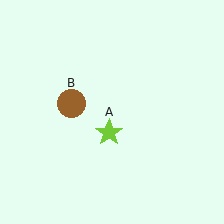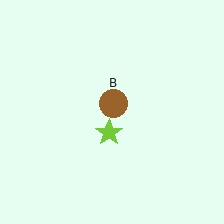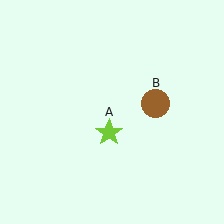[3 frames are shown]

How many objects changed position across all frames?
1 object changed position: brown circle (object B).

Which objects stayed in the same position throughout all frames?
Lime star (object A) remained stationary.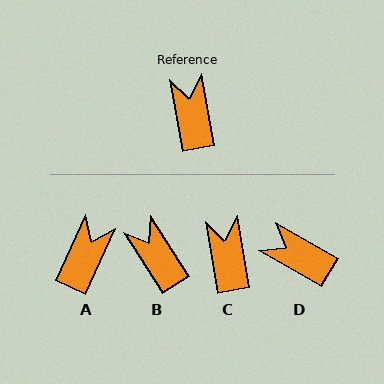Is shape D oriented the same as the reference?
No, it is off by about 50 degrees.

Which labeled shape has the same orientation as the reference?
C.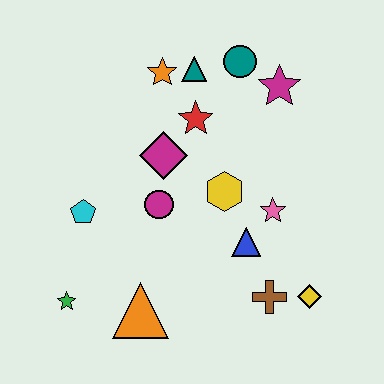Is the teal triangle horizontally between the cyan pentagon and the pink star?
Yes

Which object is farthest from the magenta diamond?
The yellow diamond is farthest from the magenta diamond.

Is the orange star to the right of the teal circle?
No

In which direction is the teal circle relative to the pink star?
The teal circle is above the pink star.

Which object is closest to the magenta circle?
The magenta diamond is closest to the magenta circle.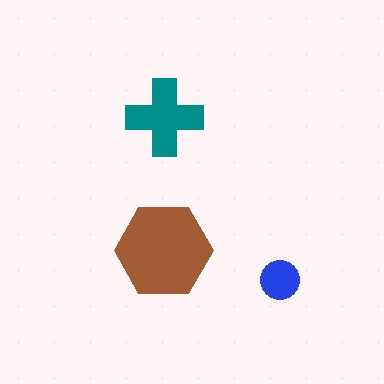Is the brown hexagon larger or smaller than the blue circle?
Larger.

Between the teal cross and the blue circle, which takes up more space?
The teal cross.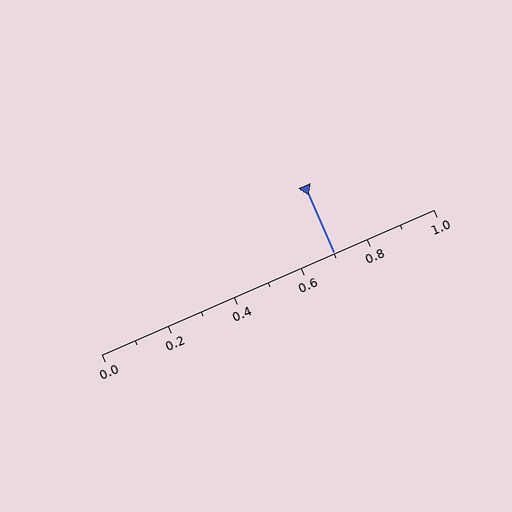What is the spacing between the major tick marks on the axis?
The major ticks are spaced 0.2 apart.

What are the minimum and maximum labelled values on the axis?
The axis runs from 0.0 to 1.0.